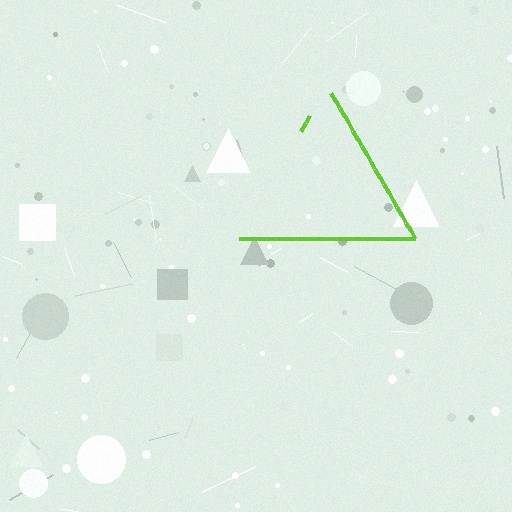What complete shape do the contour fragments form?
The contour fragments form a triangle.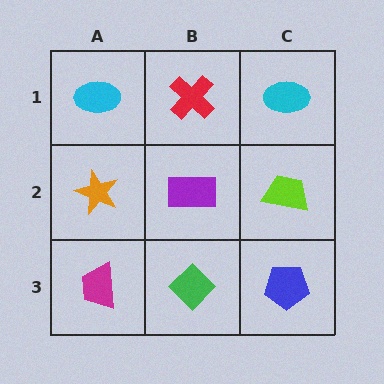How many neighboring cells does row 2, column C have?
3.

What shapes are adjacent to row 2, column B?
A red cross (row 1, column B), a green diamond (row 3, column B), an orange star (row 2, column A), a lime trapezoid (row 2, column C).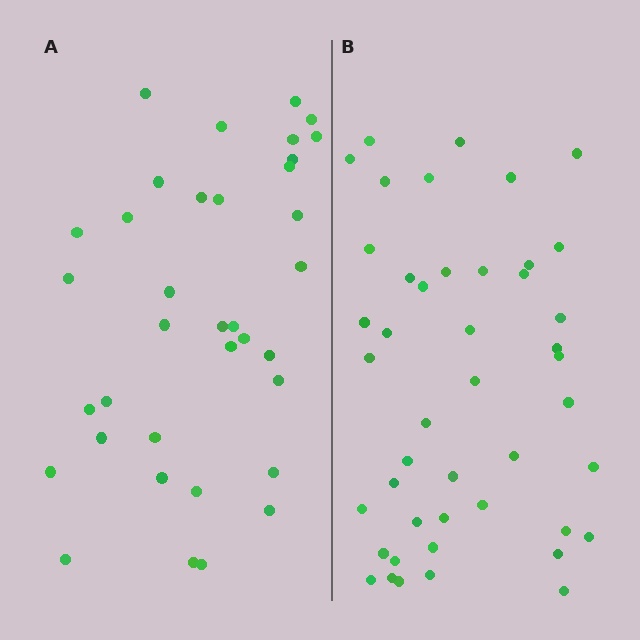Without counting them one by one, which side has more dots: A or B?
Region B (the right region) has more dots.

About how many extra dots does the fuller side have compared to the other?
Region B has roughly 8 or so more dots than region A.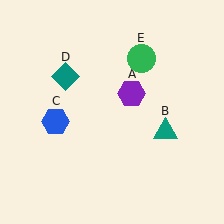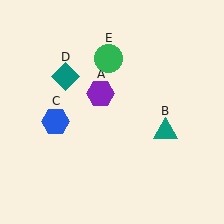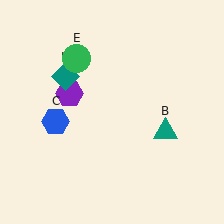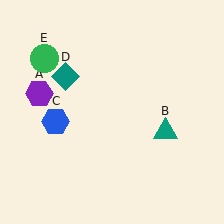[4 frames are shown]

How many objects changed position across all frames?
2 objects changed position: purple hexagon (object A), green circle (object E).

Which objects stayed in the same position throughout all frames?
Teal triangle (object B) and blue hexagon (object C) and teal diamond (object D) remained stationary.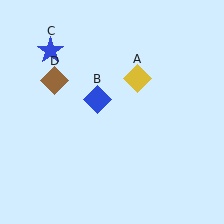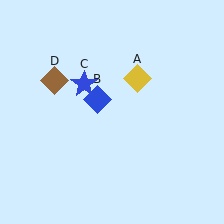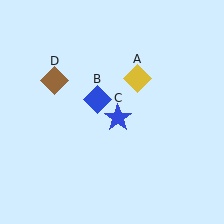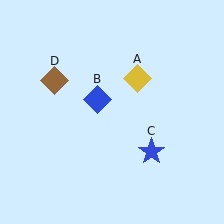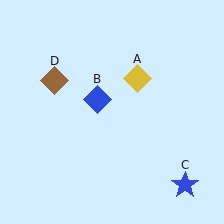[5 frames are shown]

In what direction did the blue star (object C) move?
The blue star (object C) moved down and to the right.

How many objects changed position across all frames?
1 object changed position: blue star (object C).